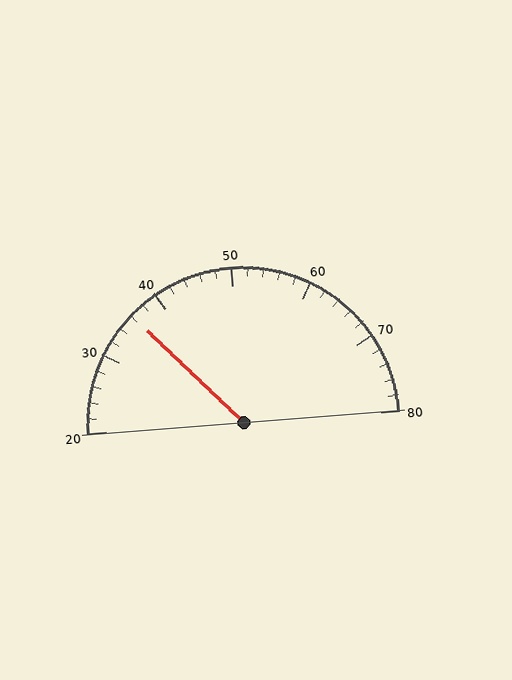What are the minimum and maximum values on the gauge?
The gauge ranges from 20 to 80.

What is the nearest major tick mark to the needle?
The nearest major tick mark is 40.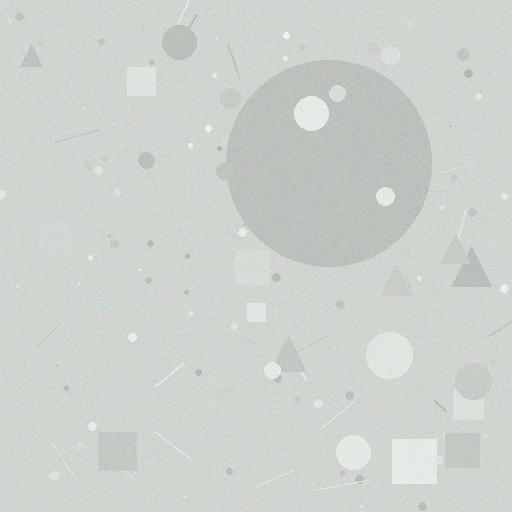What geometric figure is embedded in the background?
A circle is embedded in the background.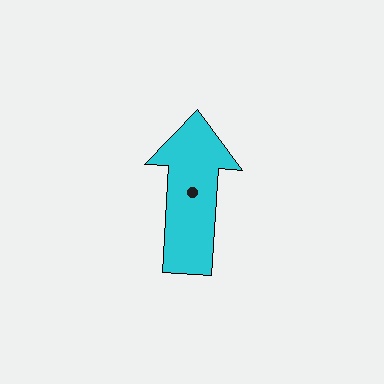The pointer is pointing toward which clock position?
Roughly 12 o'clock.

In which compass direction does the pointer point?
North.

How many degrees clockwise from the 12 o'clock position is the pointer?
Approximately 3 degrees.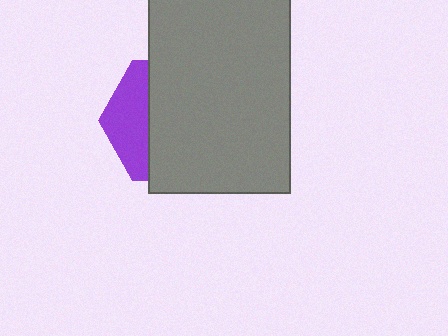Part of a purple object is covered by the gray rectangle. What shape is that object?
It is a hexagon.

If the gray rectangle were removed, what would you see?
You would see the complete purple hexagon.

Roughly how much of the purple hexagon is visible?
A small part of it is visible (roughly 31%).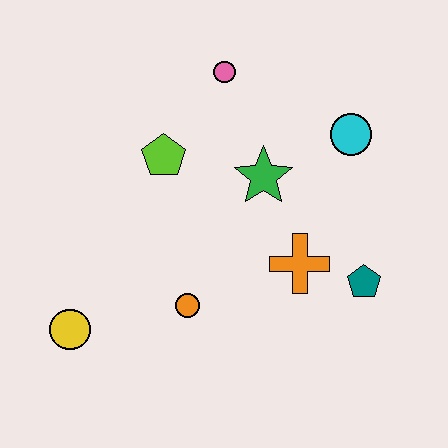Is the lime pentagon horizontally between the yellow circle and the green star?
Yes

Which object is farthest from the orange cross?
The yellow circle is farthest from the orange cross.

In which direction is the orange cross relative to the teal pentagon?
The orange cross is to the left of the teal pentagon.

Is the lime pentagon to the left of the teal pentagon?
Yes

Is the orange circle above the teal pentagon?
No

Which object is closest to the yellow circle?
The orange circle is closest to the yellow circle.